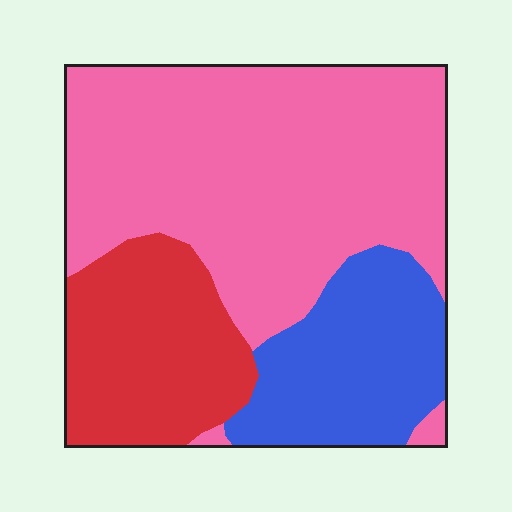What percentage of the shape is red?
Red covers 22% of the shape.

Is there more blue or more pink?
Pink.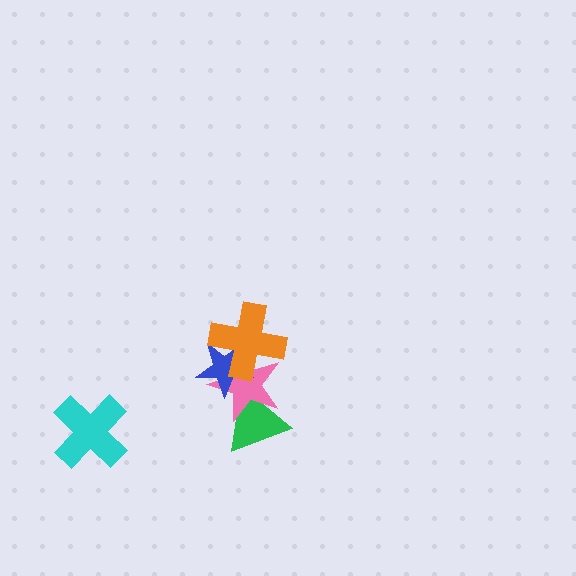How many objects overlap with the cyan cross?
0 objects overlap with the cyan cross.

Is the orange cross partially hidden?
No, no other shape covers it.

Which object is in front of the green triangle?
The pink star is in front of the green triangle.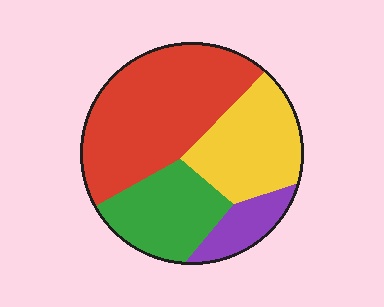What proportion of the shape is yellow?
Yellow takes up about one quarter (1/4) of the shape.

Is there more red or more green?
Red.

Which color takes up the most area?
Red, at roughly 45%.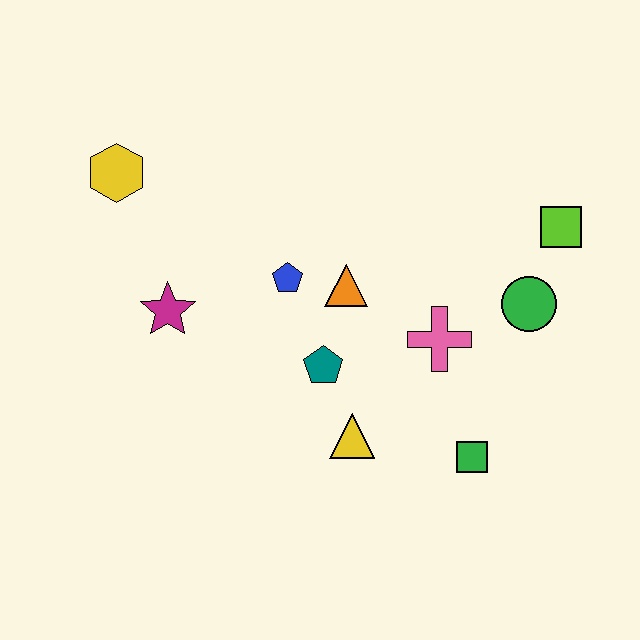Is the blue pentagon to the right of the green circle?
No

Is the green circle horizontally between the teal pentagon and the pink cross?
No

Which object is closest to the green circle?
The lime square is closest to the green circle.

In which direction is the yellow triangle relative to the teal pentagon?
The yellow triangle is below the teal pentagon.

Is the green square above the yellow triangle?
No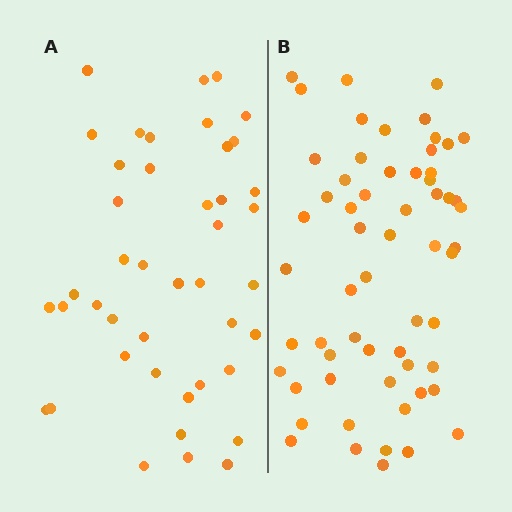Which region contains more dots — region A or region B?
Region B (the right region) has more dots.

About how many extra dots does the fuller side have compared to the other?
Region B has approximately 15 more dots than region A.